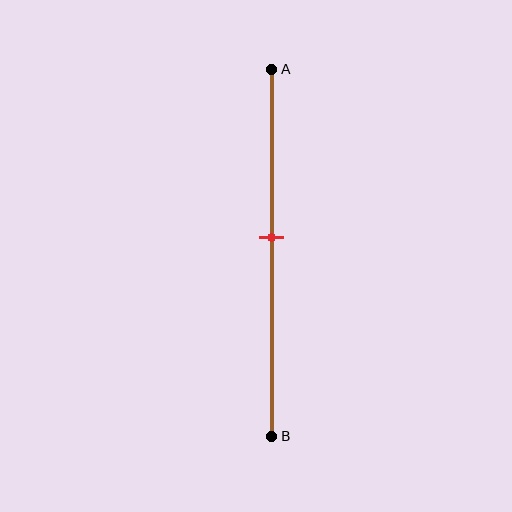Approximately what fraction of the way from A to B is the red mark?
The red mark is approximately 45% of the way from A to B.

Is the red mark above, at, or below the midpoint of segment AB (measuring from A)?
The red mark is above the midpoint of segment AB.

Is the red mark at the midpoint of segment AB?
No, the mark is at about 45% from A, not at the 50% midpoint.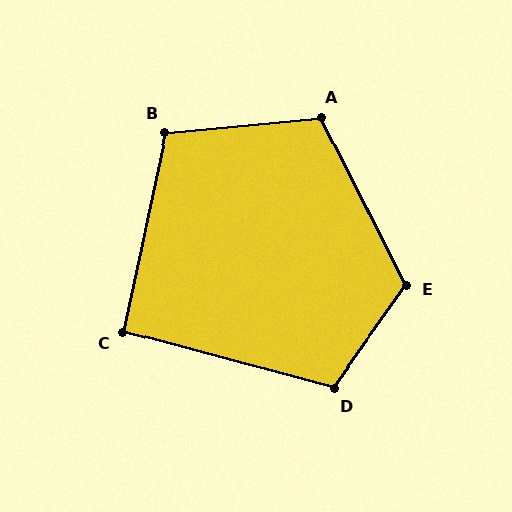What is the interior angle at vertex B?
Approximately 107 degrees (obtuse).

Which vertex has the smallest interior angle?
C, at approximately 93 degrees.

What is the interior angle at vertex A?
Approximately 111 degrees (obtuse).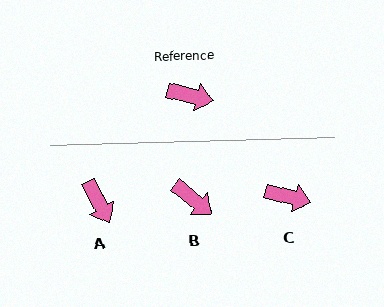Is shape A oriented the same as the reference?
No, it is off by about 49 degrees.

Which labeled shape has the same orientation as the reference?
C.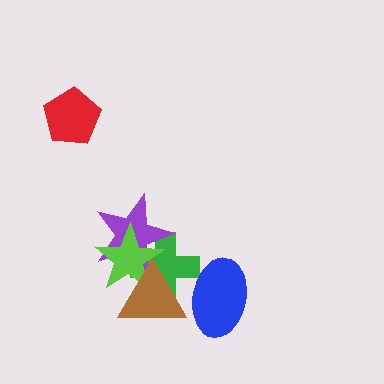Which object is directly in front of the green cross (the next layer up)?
The blue ellipse is directly in front of the green cross.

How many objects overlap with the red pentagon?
0 objects overlap with the red pentagon.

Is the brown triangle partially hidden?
No, no other shape covers it.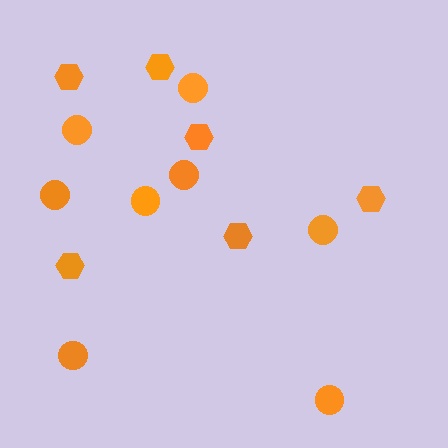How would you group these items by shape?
There are 2 groups: one group of circles (8) and one group of hexagons (6).